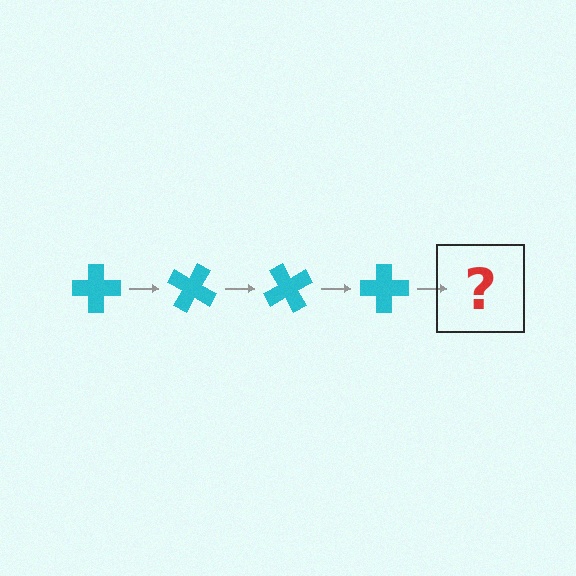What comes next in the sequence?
The next element should be a cyan cross rotated 120 degrees.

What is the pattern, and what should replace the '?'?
The pattern is that the cross rotates 30 degrees each step. The '?' should be a cyan cross rotated 120 degrees.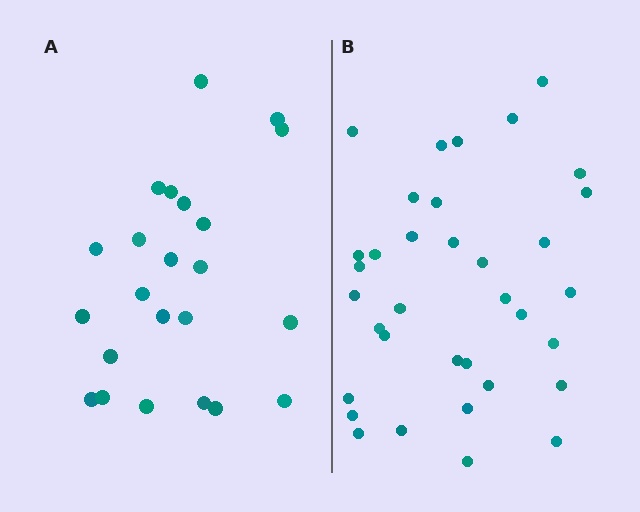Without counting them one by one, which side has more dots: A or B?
Region B (the right region) has more dots.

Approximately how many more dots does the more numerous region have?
Region B has roughly 12 or so more dots than region A.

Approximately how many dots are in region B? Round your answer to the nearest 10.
About 40 dots. (The exact count is 35, which rounds to 40.)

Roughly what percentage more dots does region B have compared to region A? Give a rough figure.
About 50% more.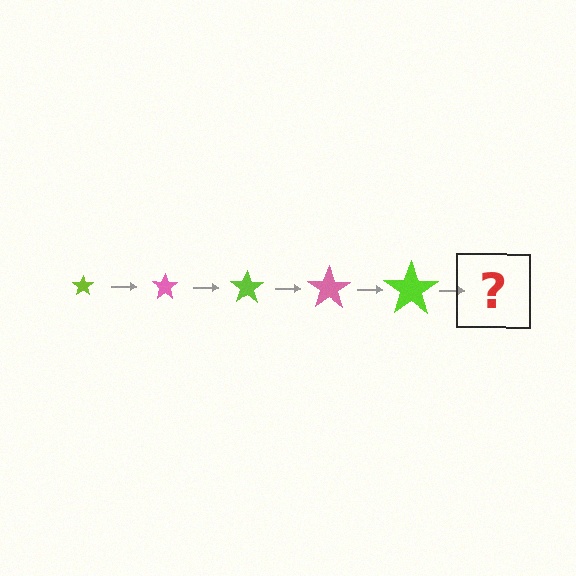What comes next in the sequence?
The next element should be a pink star, larger than the previous one.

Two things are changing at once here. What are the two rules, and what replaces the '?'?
The two rules are that the star grows larger each step and the color cycles through lime and pink. The '?' should be a pink star, larger than the previous one.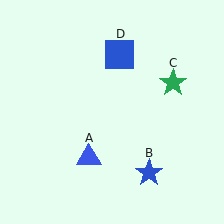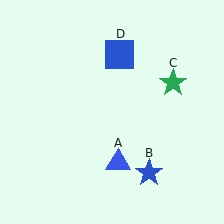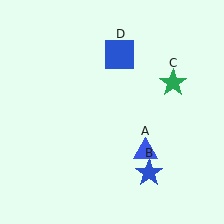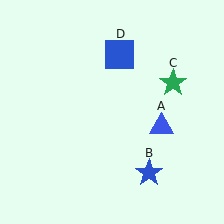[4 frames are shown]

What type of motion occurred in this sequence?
The blue triangle (object A) rotated counterclockwise around the center of the scene.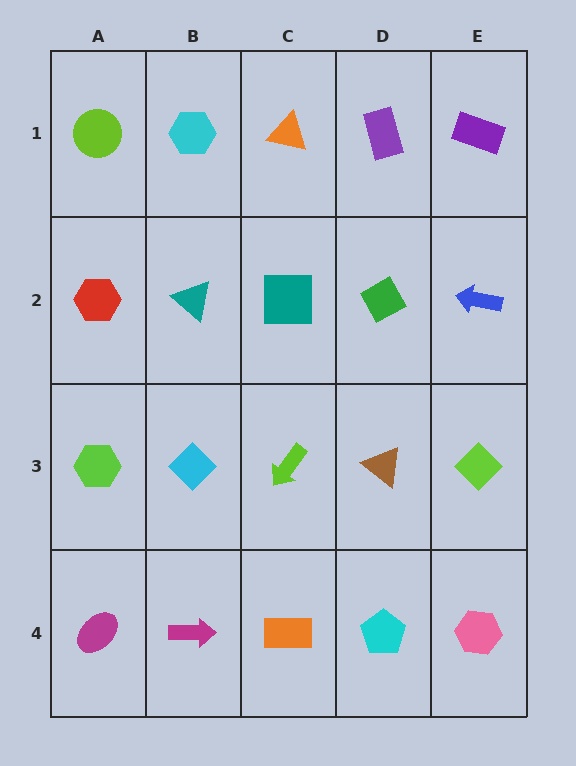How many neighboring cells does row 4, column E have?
2.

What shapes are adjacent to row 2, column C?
An orange triangle (row 1, column C), a lime arrow (row 3, column C), a teal triangle (row 2, column B), a green diamond (row 2, column D).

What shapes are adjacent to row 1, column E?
A blue arrow (row 2, column E), a purple rectangle (row 1, column D).